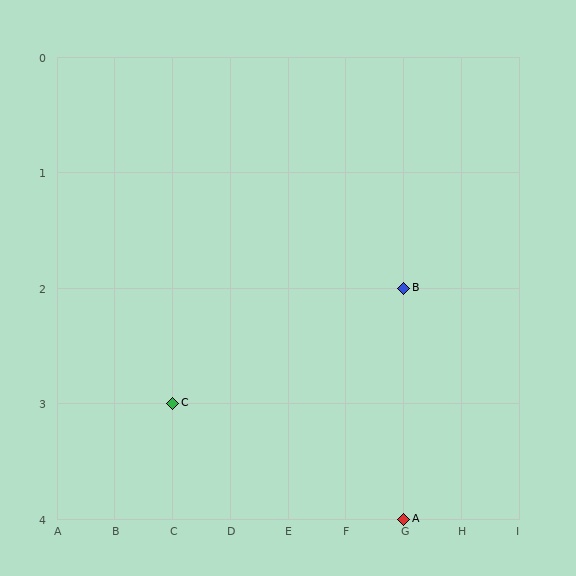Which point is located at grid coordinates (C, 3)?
Point C is at (C, 3).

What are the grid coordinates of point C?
Point C is at grid coordinates (C, 3).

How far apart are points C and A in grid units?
Points C and A are 4 columns and 1 row apart (about 4.1 grid units diagonally).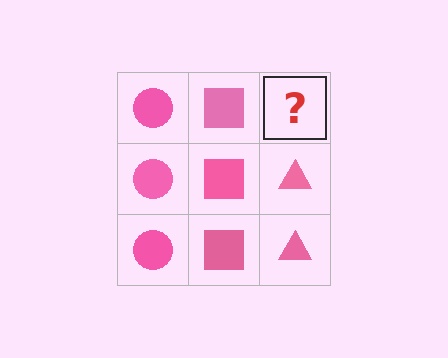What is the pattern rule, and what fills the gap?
The rule is that each column has a consistent shape. The gap should be filled with a pink triangle.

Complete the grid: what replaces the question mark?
The question mark should be replaced with a pink triangle.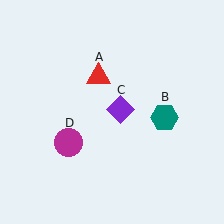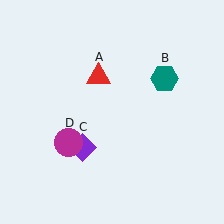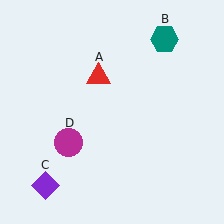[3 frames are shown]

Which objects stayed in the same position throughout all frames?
Red triangle (object A) and magenta circle (object D) remained stationary.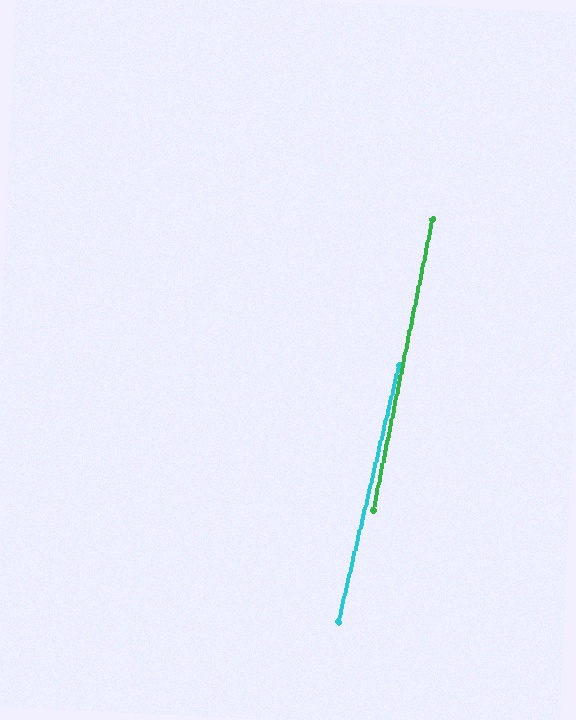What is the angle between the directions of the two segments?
Approximately 2 degrees.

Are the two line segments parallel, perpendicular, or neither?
Parallel — their directions differ by only 1.9°.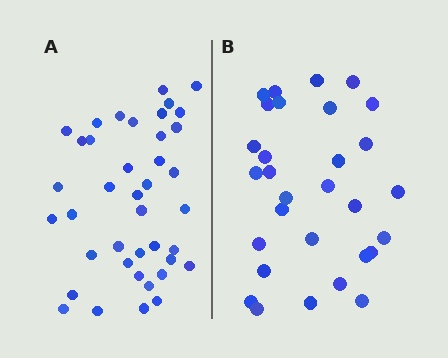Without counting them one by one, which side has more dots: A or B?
Region A (the left region) has more dots.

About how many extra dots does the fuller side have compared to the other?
Region A has roughly 10 or so more dots than region B.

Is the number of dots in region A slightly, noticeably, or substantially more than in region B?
Region A has noticeably more, but not dramatically so. The ratio is roughly 1.3 to 1.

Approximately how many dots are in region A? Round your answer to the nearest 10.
About 40 dots.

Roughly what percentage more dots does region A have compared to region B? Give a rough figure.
About 35% more.